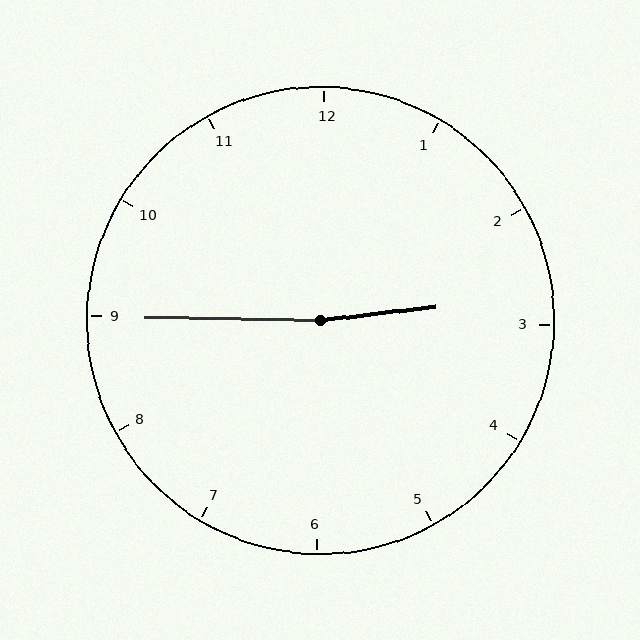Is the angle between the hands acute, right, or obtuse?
It is obtuse.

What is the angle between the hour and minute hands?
Approximately 172 degrees.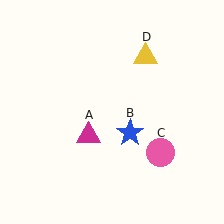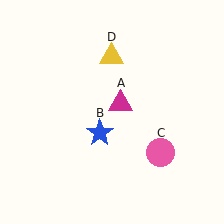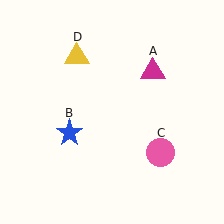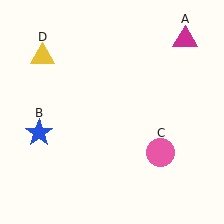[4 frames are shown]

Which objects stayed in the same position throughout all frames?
Pink circle (object C) remained stationary.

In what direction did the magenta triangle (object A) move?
The magenta triangle (object A) moved up and to the right.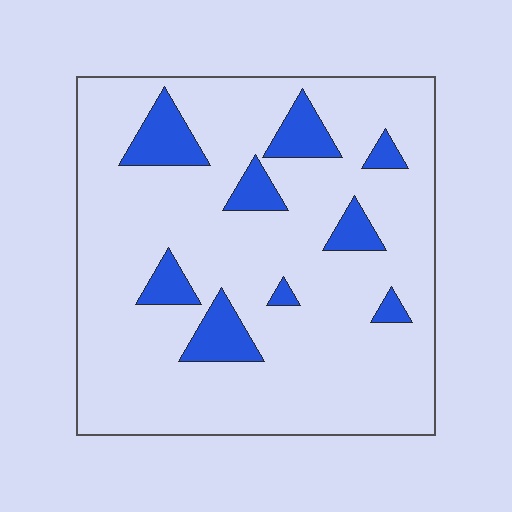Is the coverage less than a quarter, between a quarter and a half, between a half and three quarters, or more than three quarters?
Less than a quarter.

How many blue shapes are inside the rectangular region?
9.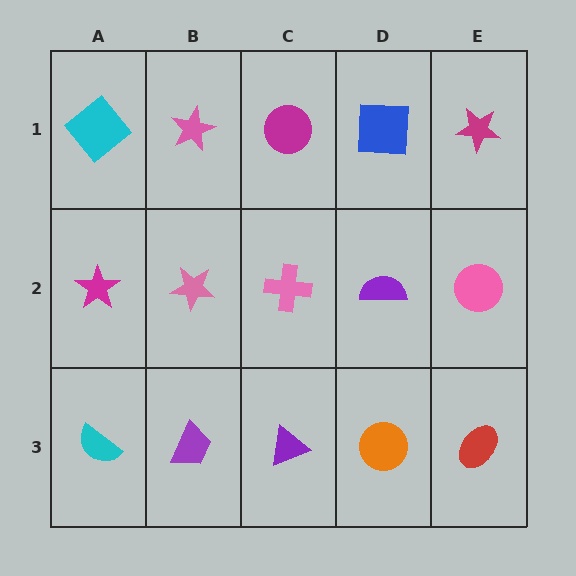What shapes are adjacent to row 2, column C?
A magenta circle (row 1, column C), a purple triangle (row 3, column C), a pink star (row 2, column B), a purple semicircle (row 2, column D).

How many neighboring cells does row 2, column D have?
4.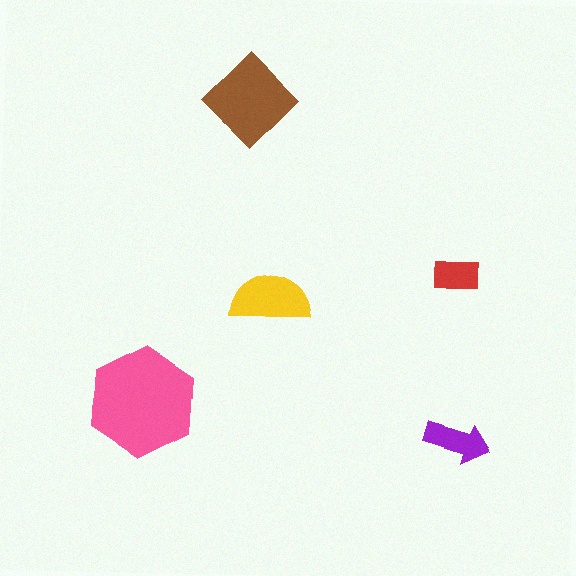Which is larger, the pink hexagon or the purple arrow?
The pink hexagon.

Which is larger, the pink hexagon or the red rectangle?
The pink hexagon.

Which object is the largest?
The pink hexagon.